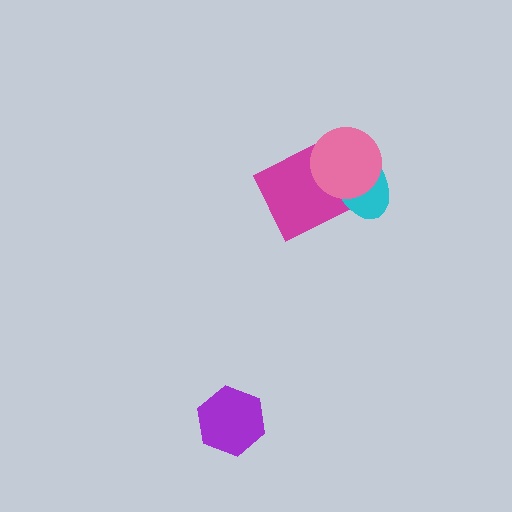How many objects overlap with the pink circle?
2 objects overlap with the pink circle.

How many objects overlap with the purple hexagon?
0 objects overlap with the purple hexagon.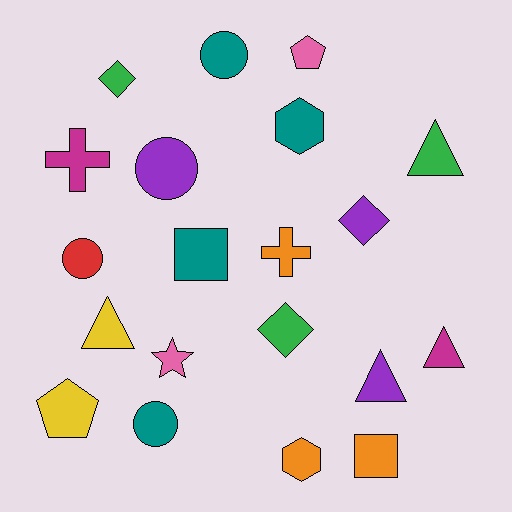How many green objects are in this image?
There are 3 green objects.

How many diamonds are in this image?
There are 3 diamonds.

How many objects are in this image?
There are 20 objects.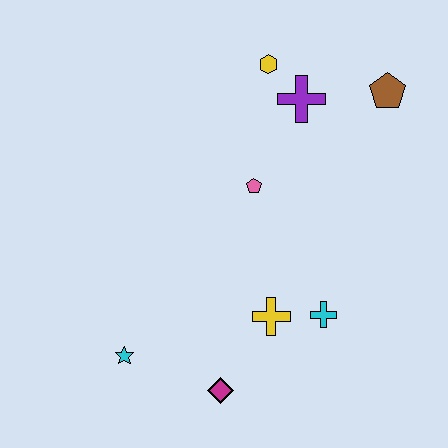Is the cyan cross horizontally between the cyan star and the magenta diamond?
No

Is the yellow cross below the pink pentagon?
Yes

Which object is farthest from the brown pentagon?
The cyan star is farthest from the brown pentagon.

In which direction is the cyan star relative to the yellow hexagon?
The cyan star is below the yellow hexagon.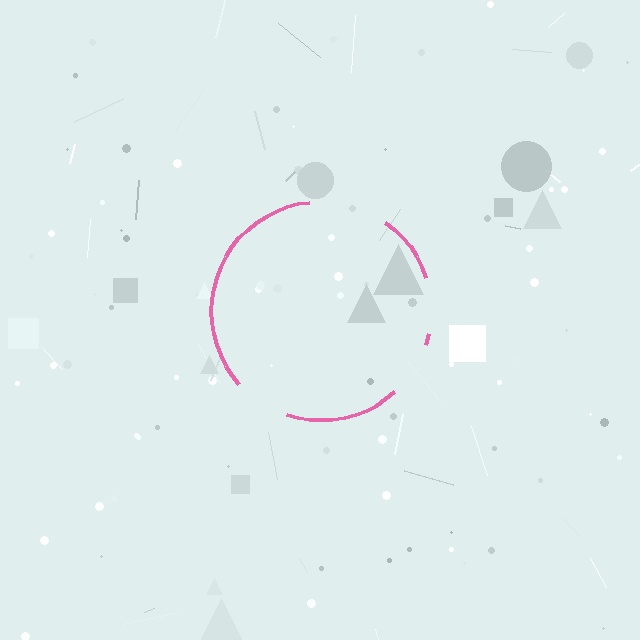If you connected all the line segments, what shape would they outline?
They would outline a circle.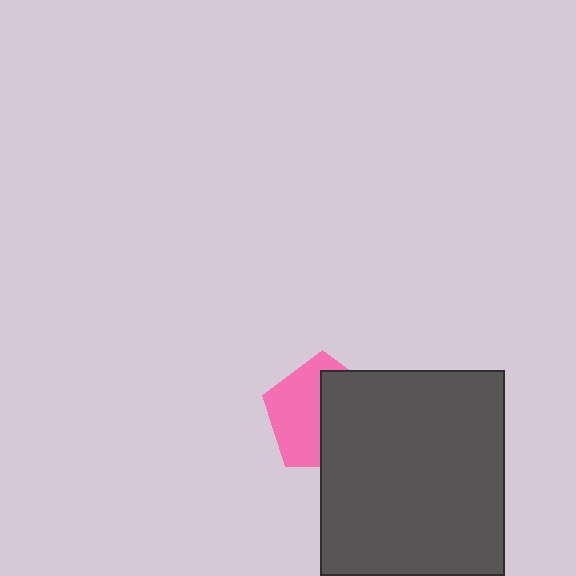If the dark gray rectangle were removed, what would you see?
You would see the complete pink pentagon.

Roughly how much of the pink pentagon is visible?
About half of it is visible (roughly 49%).